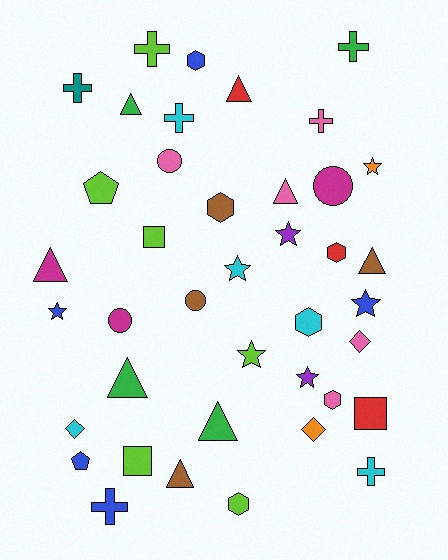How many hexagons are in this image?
There are 6 hexagons.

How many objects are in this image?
There are 40 objects.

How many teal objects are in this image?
There is 1 teal object.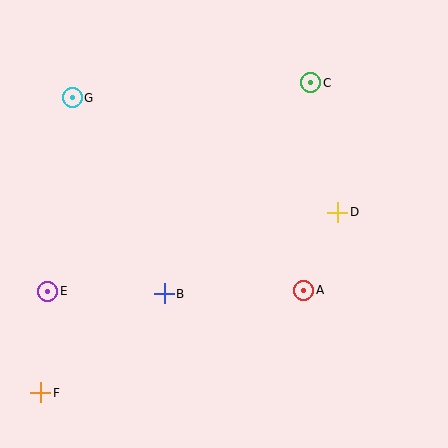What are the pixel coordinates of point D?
Point D is at (338, 212).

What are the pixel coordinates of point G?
Point G is at (72, 98).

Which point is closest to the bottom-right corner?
Point A is closest to the bottom-right corner.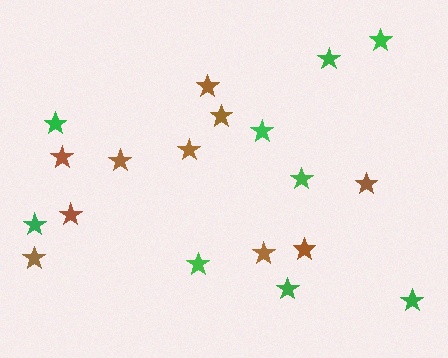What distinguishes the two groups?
There are 2 groups: one group of green stars (9) and one group of brown stars (10).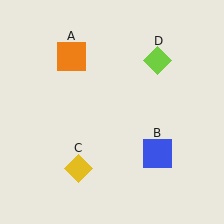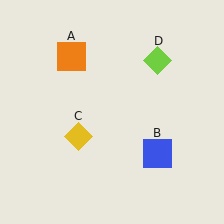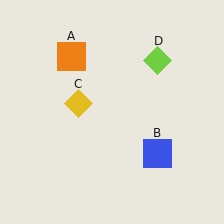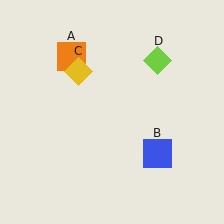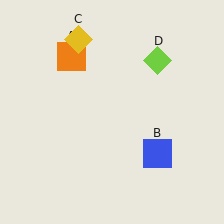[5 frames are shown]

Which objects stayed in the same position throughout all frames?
Orange square (object A) and blue square (object B) and lime diamond (object D) remained stationary.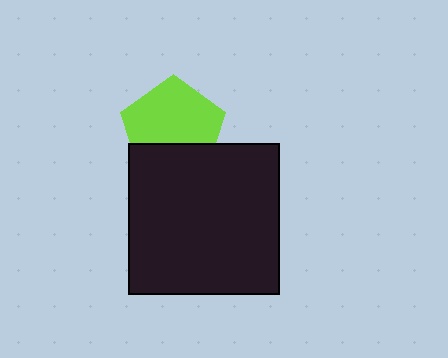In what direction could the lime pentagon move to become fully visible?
The lime pentagon could move up. That would shift it out from behind the black square entirely.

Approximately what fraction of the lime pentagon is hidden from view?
Roughly 33% of the lime pentagon is hidden behind the black square.